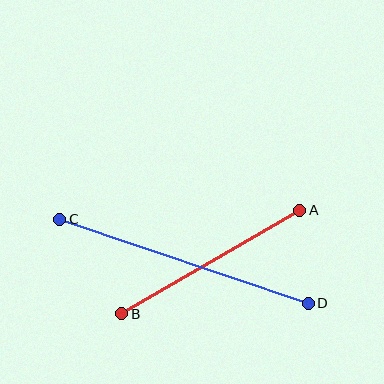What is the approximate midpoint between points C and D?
The midpoint is at approximately (184, 261) pixels.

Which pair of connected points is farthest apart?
Points C and D are farthest apart.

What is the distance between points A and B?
The distance is approximately 206 pixels.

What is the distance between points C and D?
The distance is approximately 262 pixels.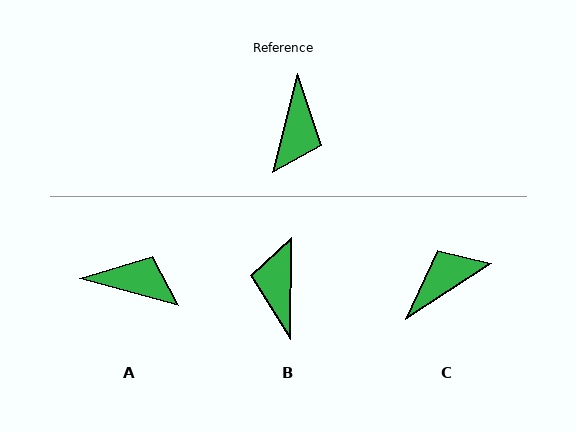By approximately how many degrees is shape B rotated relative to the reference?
Approximately 166 degrees clockwise.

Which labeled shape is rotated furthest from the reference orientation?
B, about 166 degrees away.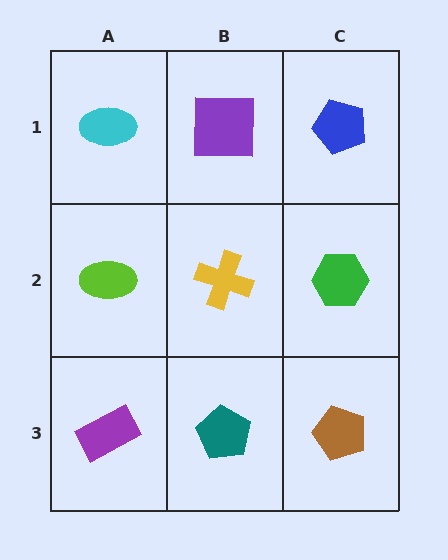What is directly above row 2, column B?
A purple square.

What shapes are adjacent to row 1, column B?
A yellow cross (row 2, column B), a cyan ellipse (row 1, column A), a blue pentagon (row 1, column C).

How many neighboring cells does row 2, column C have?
3.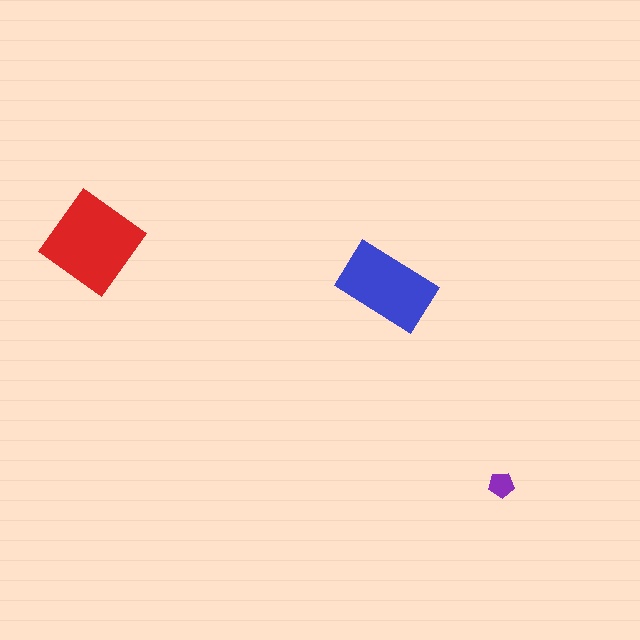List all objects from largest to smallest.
The red diamond, the blue rectangle, the purple pentagon.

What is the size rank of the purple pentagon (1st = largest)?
3rd.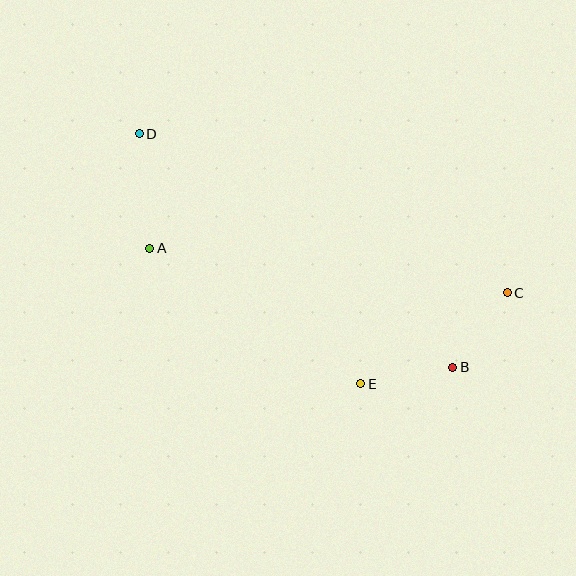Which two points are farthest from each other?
Points C and D are farthest from each other.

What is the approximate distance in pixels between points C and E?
The distance between C and E is approximately 172 pixels.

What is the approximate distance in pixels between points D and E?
The distance between D and E is approximately 334 pixels.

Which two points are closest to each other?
Points B and C are closest to each other.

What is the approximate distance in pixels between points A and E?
The distance between A and E is approximately 251 pixels.